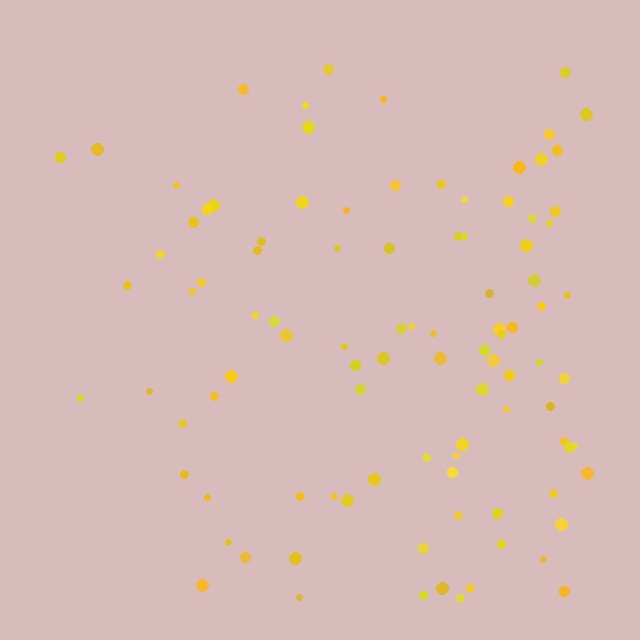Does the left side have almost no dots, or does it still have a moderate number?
Still a moderate number, just noticeably fewer than the right.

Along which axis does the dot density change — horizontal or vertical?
Horizontal.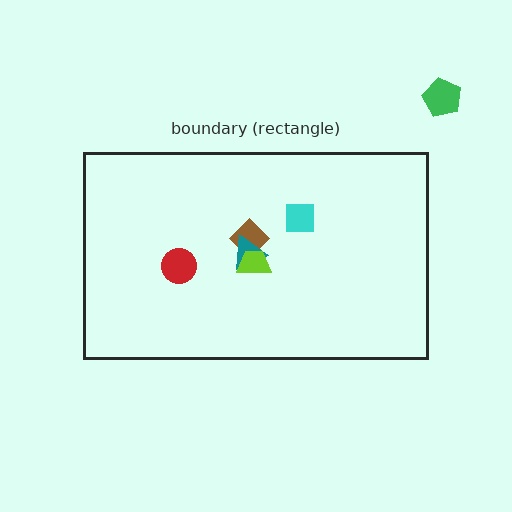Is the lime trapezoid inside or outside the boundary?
Inside.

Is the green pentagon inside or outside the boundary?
Outside.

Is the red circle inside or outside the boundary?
Inside.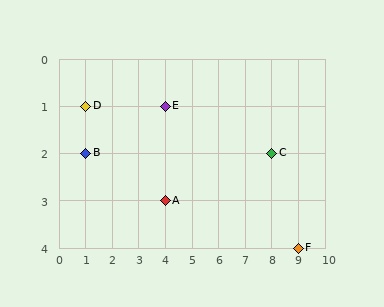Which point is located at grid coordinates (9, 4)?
Point F is at (9, 4).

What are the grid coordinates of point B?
Point B is at grid coordinates (1, 2).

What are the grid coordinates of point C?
Point C is at grid coordinates (8, 2).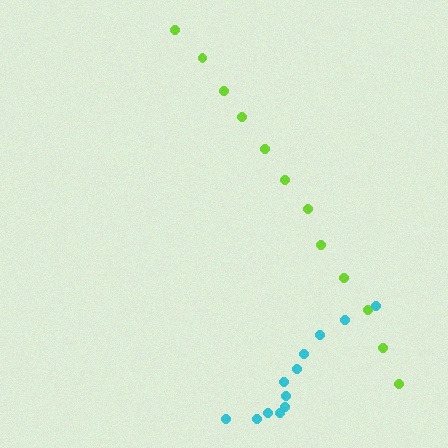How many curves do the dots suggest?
There are 2 distinct paths.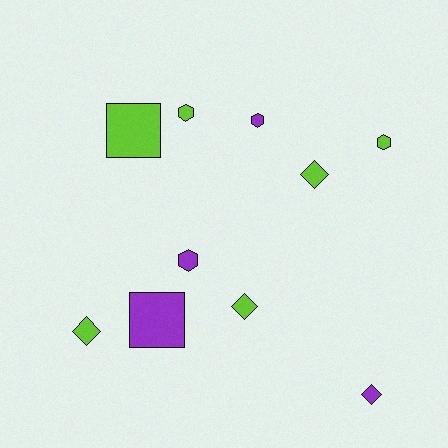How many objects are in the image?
There are 10 objects.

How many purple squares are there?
There is 1 purple square.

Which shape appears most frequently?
Diamond, with 4 objects.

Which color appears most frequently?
Lime, with 6 objects.